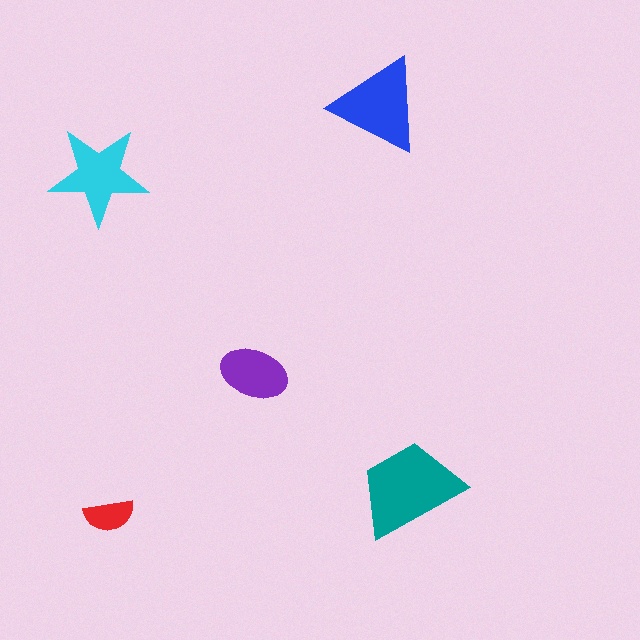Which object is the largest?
The teal trapezoid.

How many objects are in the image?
There are 5 objects in the image.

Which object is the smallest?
The red semicircle.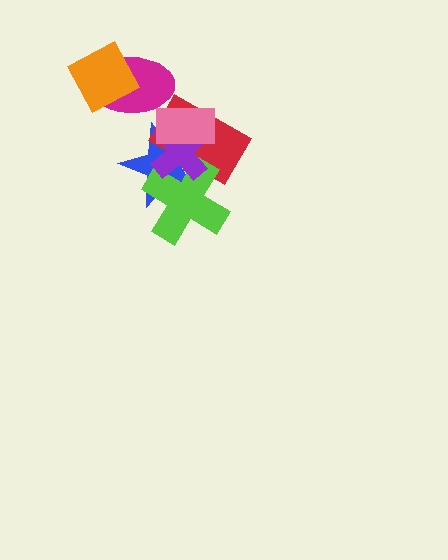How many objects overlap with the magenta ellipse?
1 object overlaps with the magenta ellipse.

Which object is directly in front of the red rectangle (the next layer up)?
The lime cross is directly in front of the red rectangle.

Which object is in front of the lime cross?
The purple cross is in front of the lime cross.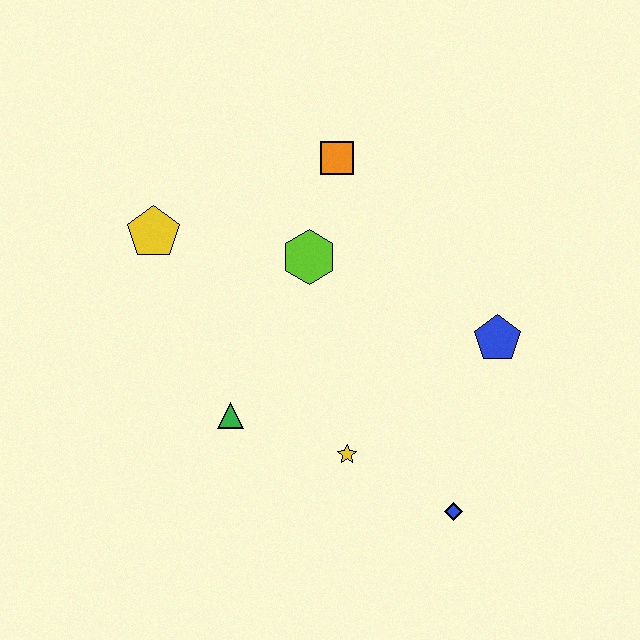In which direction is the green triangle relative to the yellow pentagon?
The green triangle is below the yellow pentagon.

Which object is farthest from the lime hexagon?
The blue diamond is farthest from the lime hexagon.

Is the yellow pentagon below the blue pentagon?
No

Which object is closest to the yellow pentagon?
The lime hexagon is closest to the yellow pentagon.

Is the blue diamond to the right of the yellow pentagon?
Yes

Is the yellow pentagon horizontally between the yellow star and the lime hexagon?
No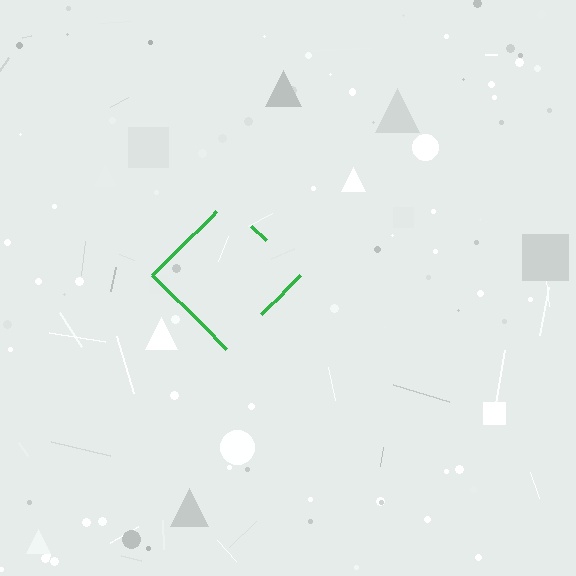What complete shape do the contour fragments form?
The contour fragments form a diamond.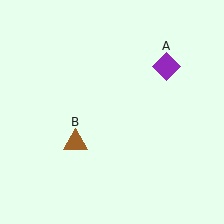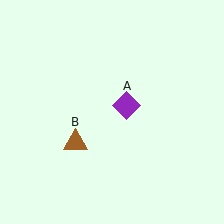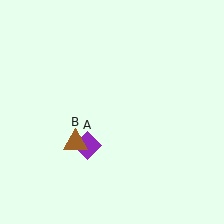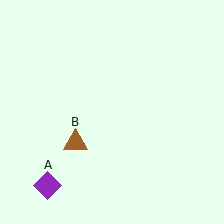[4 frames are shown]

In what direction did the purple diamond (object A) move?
The purple diamond (object A) moved down and to the left.